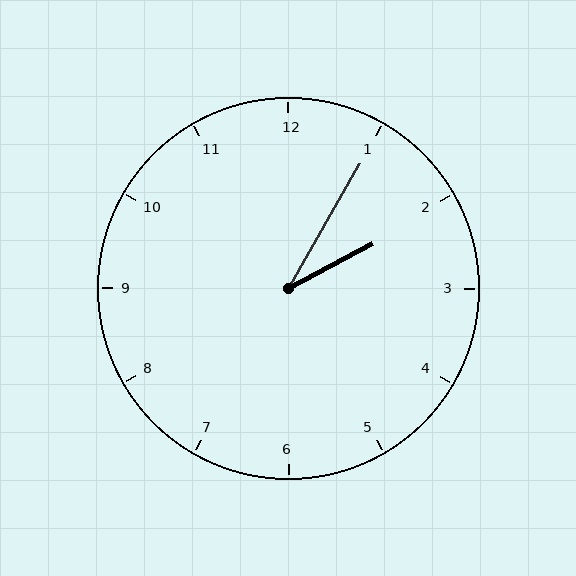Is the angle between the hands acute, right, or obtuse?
It is acute.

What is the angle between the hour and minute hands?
Approximately 32 degrees.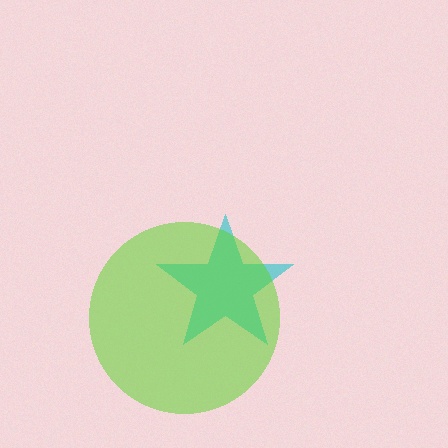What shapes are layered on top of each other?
The layered shapes are: a cyan star, a lime circle.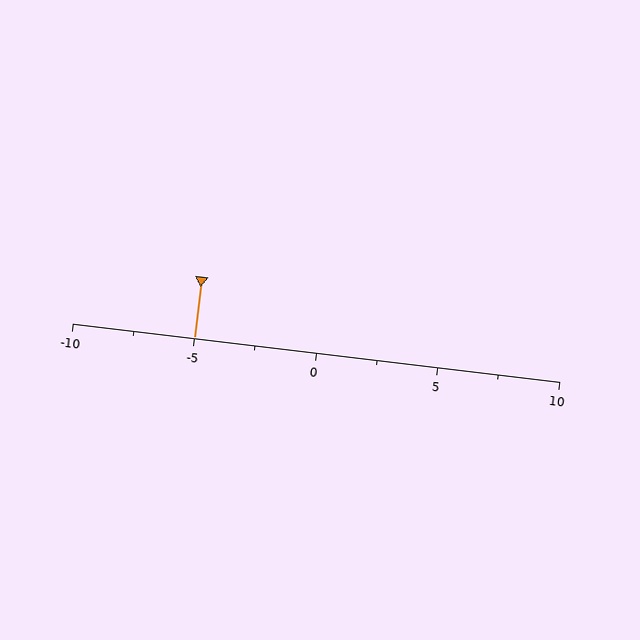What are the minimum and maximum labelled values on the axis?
The axis runs from -10 to 10.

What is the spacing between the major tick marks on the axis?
The major ticks are spaced 5 apart.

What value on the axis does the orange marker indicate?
The marker indicates approximately -5.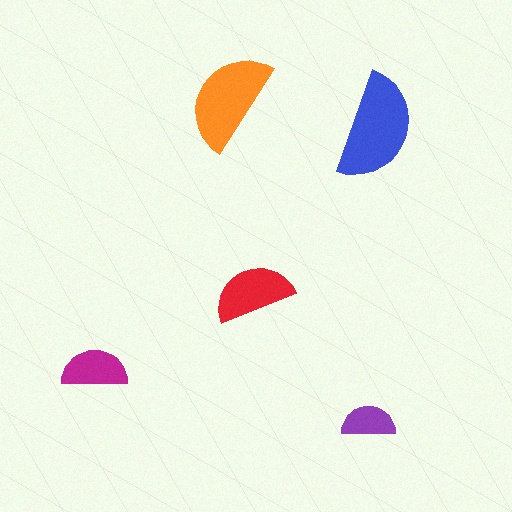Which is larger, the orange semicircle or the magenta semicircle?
The orange one.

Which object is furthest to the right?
The blue semicircle is rightmost.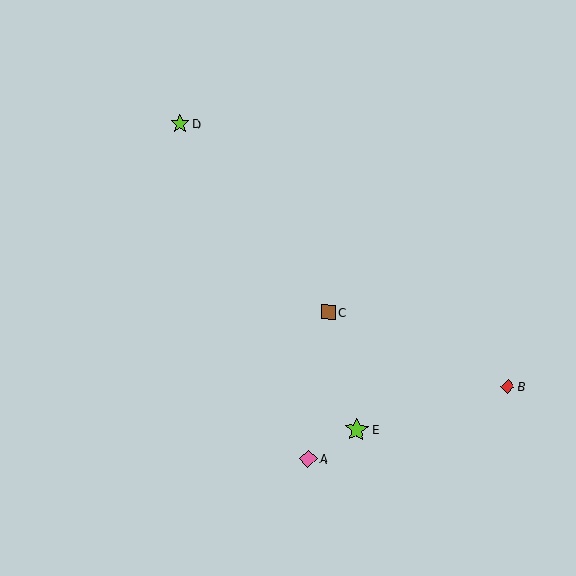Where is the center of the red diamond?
The center of the red diamond is at (508, 387).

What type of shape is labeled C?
Shape C is a brown square.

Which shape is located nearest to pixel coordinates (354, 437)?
The lime star (labeled E) at (357, 430) is nearest to that location.